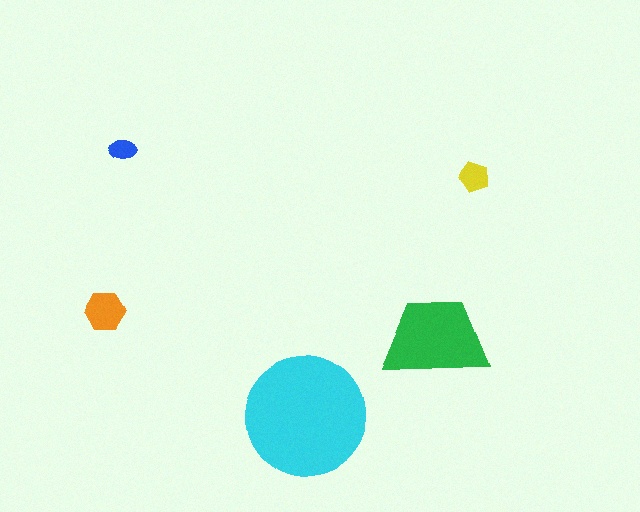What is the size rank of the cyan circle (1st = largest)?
1st.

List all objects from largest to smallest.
The cyan circle, the green trapezoid, the orange hexagon, the yellow pentagon, the blue ellipse.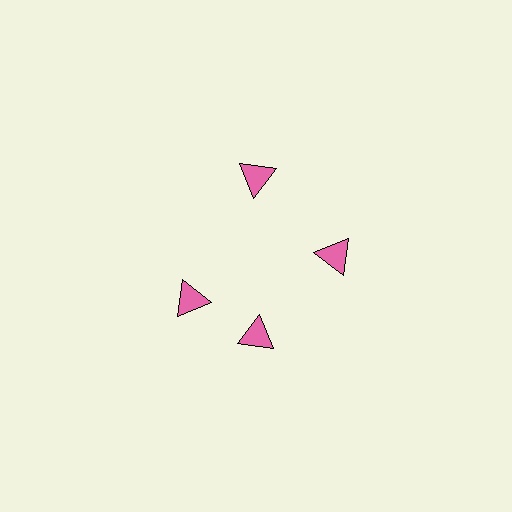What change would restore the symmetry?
The symmetry would be restored by rotating it back into even spacing with its neighbors so that all 4 triangles sit at equal angles and equal distance from the center.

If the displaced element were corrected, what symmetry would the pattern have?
It would have 4-fold rotational symmetry — the pattern would map onto itself every 90 degrees.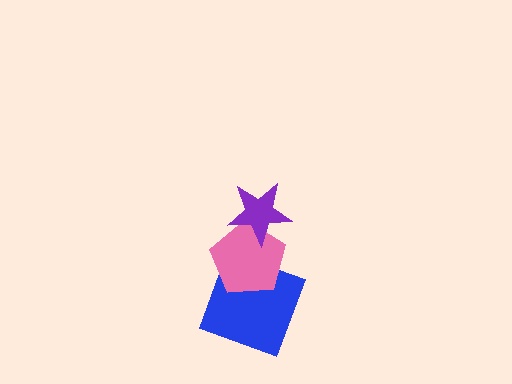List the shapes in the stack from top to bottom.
From top to bottom: the purple star, the pink pentagon, the blue square.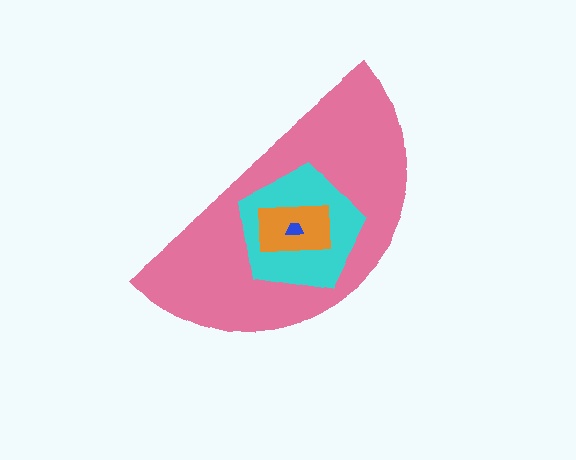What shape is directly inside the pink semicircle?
The cyan pentagon.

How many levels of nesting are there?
4.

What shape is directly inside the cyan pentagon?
The orange rectangle.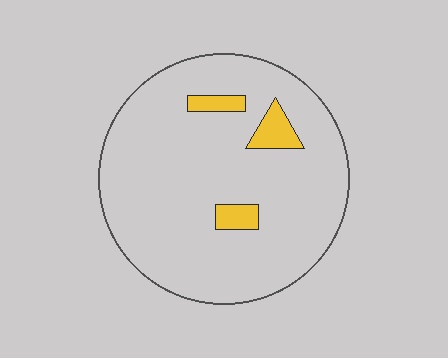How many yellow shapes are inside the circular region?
3.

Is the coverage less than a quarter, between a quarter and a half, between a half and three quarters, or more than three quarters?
Less than a quarter.